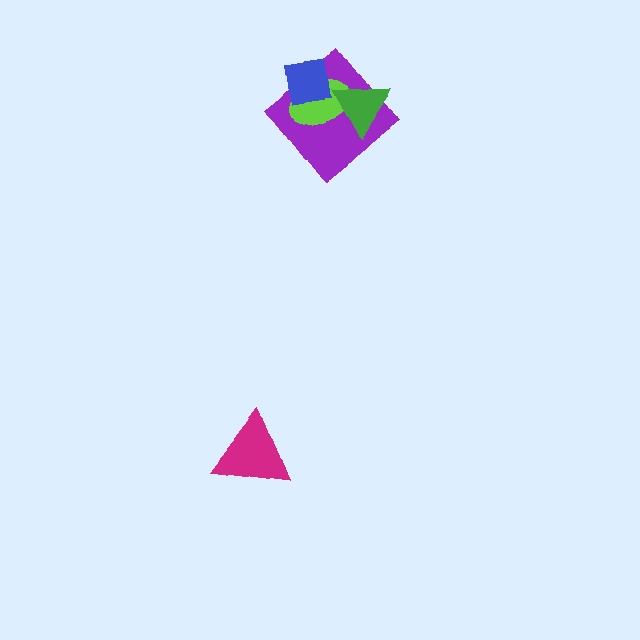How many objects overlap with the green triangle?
2 objects overlap with the green triangle.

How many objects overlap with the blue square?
2 objects overlap with the blue square.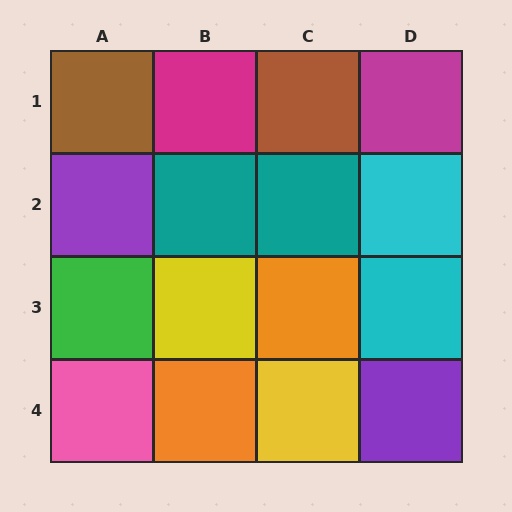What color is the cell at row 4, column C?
Yellow.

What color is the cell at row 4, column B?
Orange.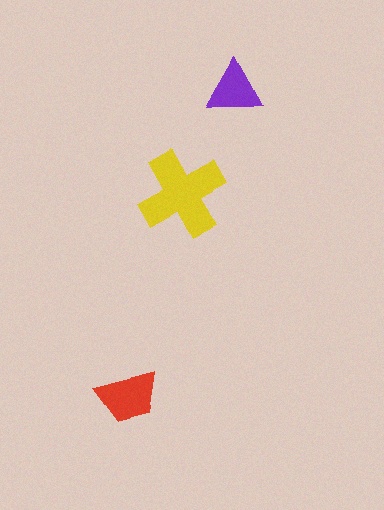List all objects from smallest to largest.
The purple triangle, the red trapezoid, the yellow cross.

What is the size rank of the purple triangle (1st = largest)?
3rd.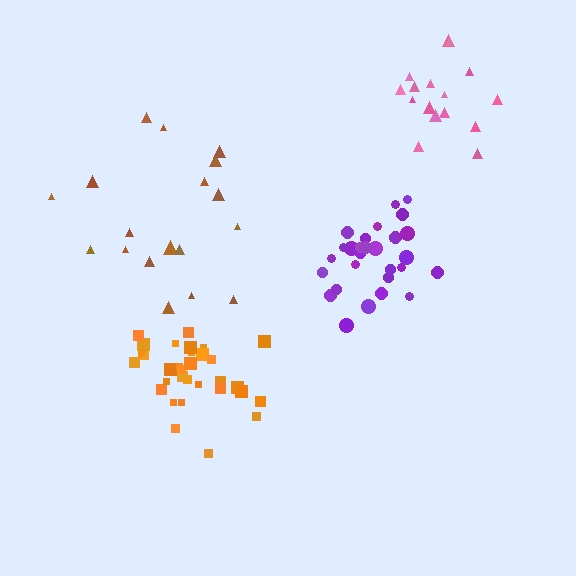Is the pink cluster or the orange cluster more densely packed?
Orange.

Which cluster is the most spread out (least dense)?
Brown.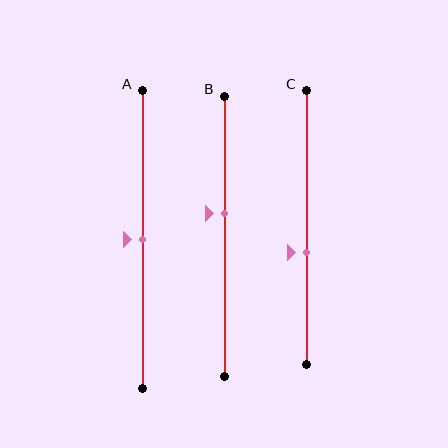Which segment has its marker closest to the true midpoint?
Segment A has its marker closest to the true midpoint.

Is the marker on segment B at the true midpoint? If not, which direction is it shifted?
No, the marker on segment B is shifted upward by about 8% of the segment length.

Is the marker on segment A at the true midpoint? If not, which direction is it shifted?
Yes, the marker on segment A is at the true midpoint.